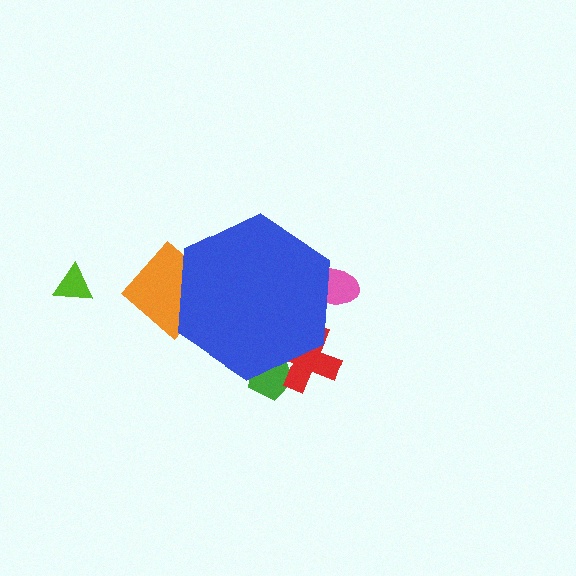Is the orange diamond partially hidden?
Yes, the orange diamond is partially hidden behind the blue hexagon.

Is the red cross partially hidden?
Yes, the red cross is partially hidden behind the blue hexagon.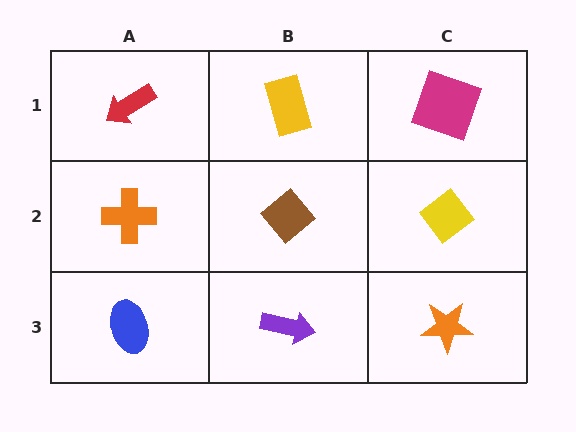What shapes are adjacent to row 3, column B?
A brown diamond (row 2, column B), a blue ellipse (row 3, column A), an orange star (row 3, column C).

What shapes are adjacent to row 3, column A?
An orange cross (row 2, column A), a purple arrow (row 3, column B).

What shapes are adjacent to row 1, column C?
A yellow diamond (row 2, column C), a yellow rectangle (row 1, column B).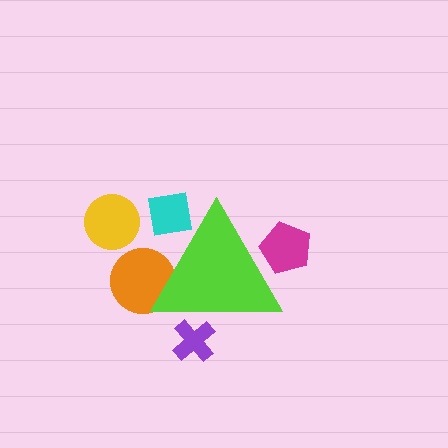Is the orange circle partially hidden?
Yes, the orange circle is partially hidden behind the lime triangle.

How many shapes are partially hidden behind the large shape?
4 shapes are partially hidden.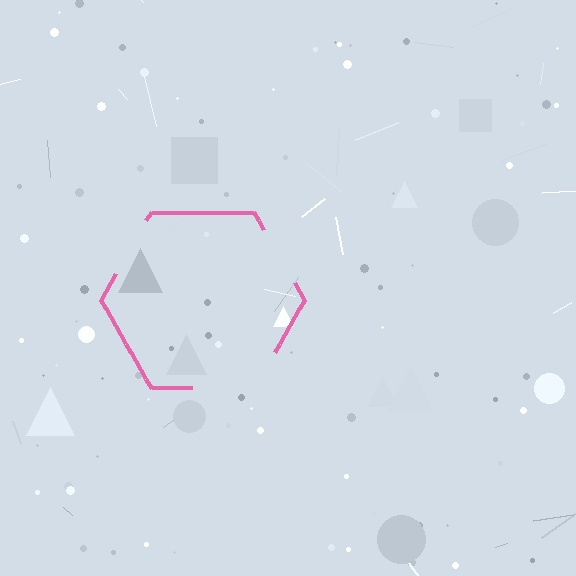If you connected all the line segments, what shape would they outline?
They would outline a hexagon.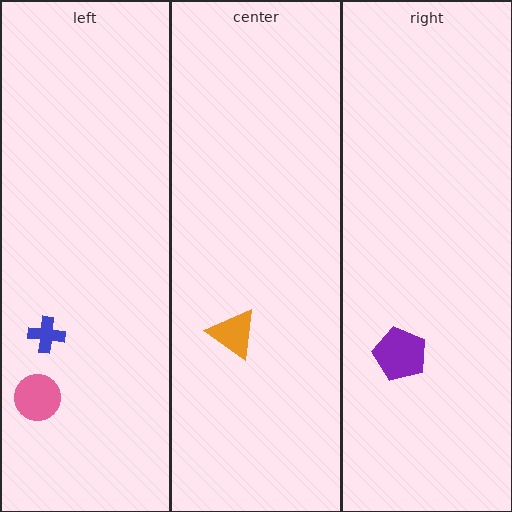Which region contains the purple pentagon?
The right region.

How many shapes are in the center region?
1.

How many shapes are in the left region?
2.